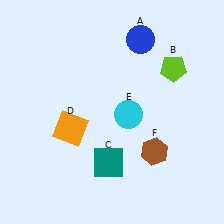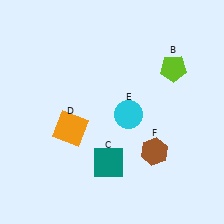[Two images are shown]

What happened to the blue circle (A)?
The blue circle (A) was removed in Image 2. It was in the top-right area of Image 1.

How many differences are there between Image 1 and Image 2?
There is 1 difference between the two images.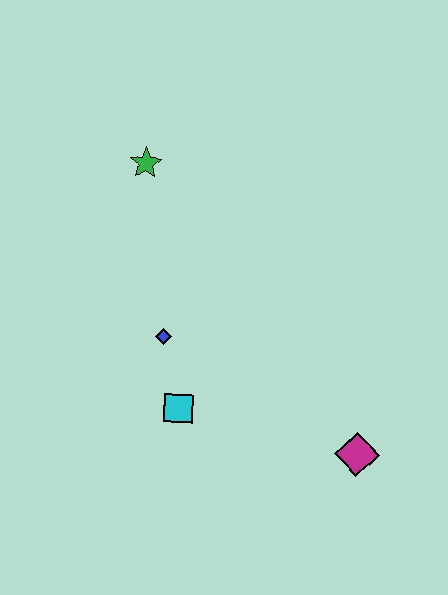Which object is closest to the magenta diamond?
The cyan square is closest to the magenta diamond.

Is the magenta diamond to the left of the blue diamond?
No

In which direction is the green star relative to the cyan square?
The green star is above the cyan square.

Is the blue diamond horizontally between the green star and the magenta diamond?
Yes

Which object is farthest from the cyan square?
The green star is farthest from the cyan square.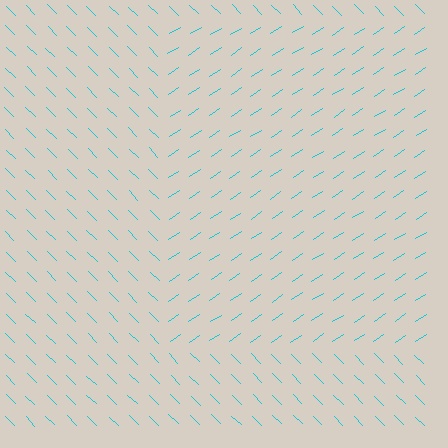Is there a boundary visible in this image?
Yes, there is a texture boundary formed by a change in line orientation.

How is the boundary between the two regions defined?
The boundary is defined purely by a change in line orientation (approximately 78 degrees difference). All lines are the same color and thickness.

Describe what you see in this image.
The image is filled with small cyan line segments. A rectangle region in the image has lines oriented differently from the surrounding lines, creating a visible texture boundary.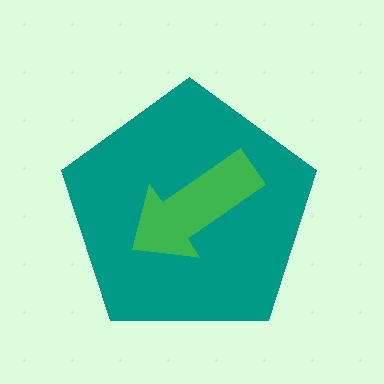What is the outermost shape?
The teal pentagon.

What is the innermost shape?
The green arrow.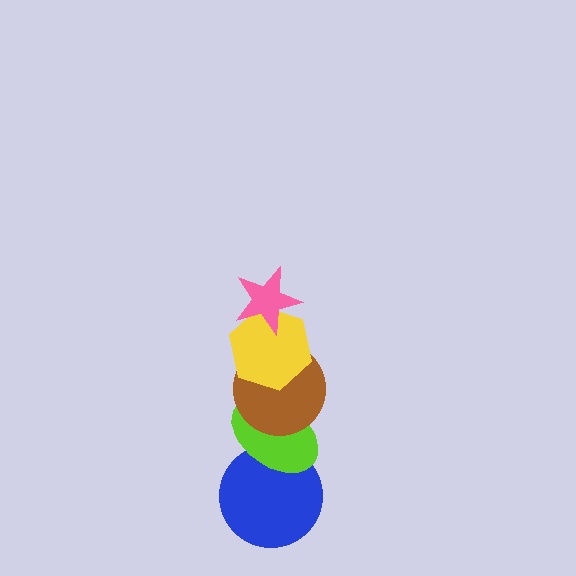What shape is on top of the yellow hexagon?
The pink star is on top of the yellow hexagon.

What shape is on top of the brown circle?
The yellow hexagon is on top of the brown circle.